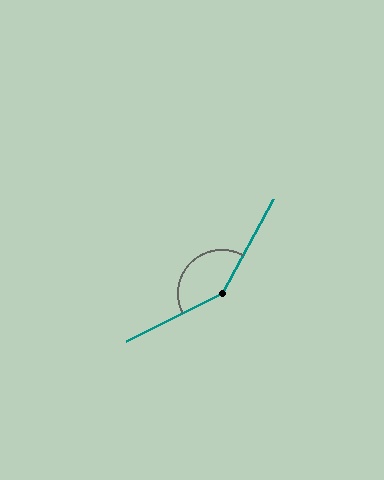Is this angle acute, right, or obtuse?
It is obtuse.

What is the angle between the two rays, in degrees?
Approximately 146 degrees.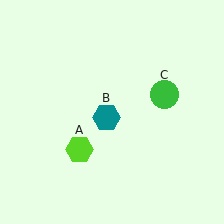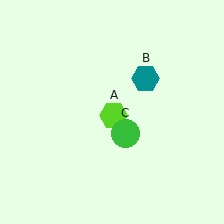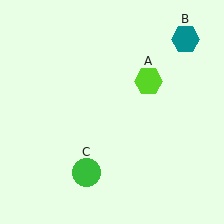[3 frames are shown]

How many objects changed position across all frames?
3 objects changed position: lime hexagon (object A), teal hexagon (object B), green circle (object C).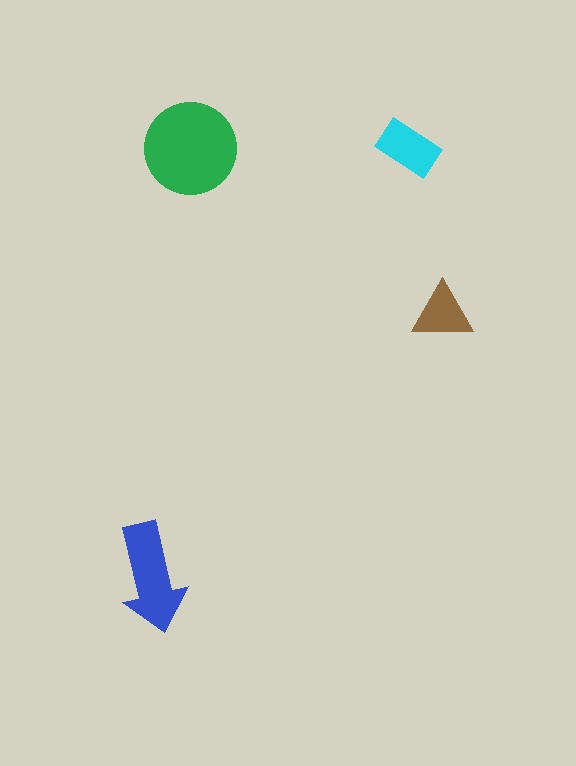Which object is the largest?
The green circle.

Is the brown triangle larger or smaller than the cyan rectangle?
Smaller.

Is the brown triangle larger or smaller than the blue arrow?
Smaller.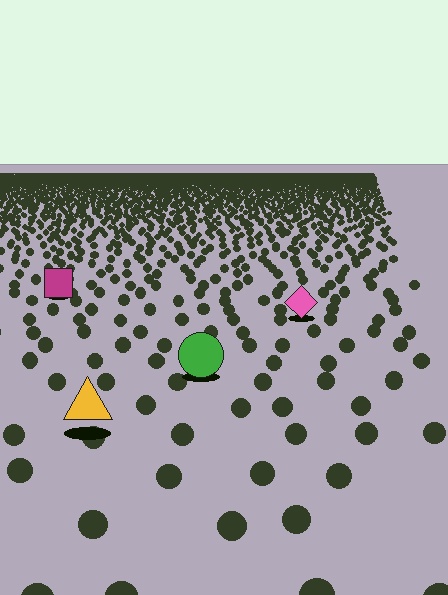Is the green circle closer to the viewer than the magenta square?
Yes. The green circle is closer — you can tell from the texture gradient: the ground texture is coarser near it.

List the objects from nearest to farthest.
From nearest to farthest: the yellow triangle, the green circle, the pink diamond, the magenta square.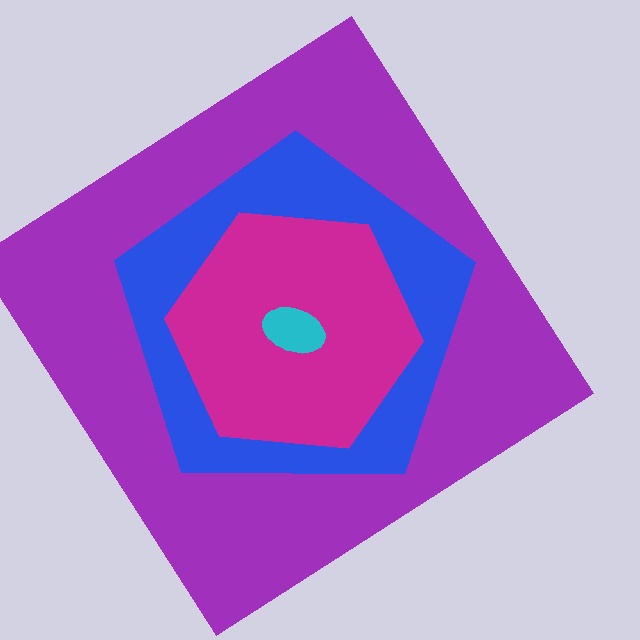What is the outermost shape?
The purple diamond.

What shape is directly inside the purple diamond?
The blue pentagon.